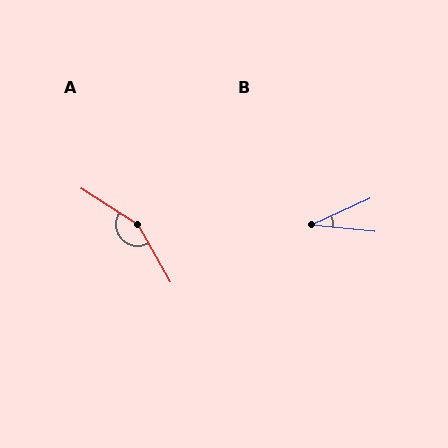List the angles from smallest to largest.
B (31°), A (152°).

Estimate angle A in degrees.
Approximately 152 degrees.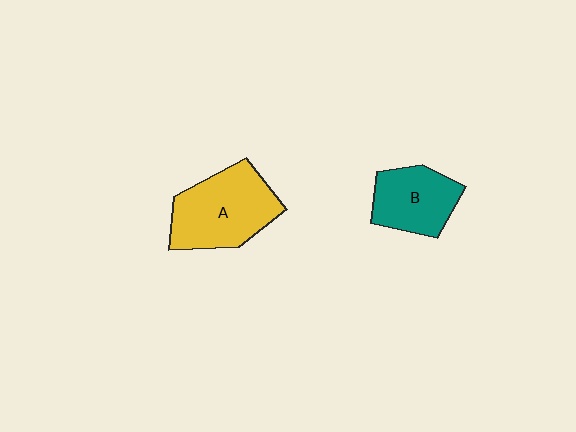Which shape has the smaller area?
Shape B (teal).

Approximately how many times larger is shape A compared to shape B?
Approximately 1.4 times.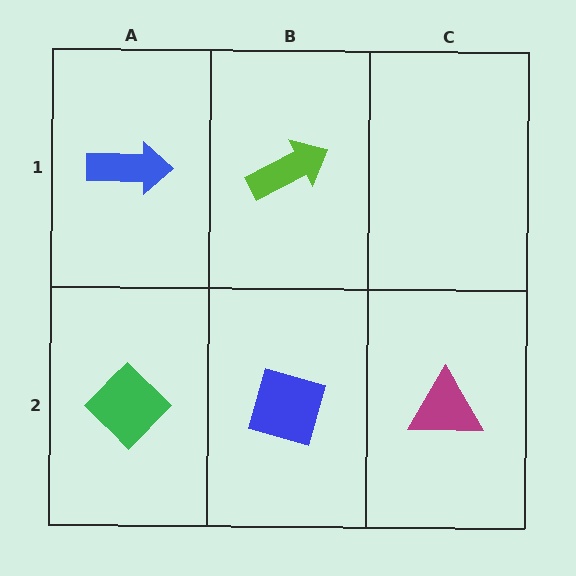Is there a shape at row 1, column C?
No, that cell is empty.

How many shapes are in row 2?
3 shapes.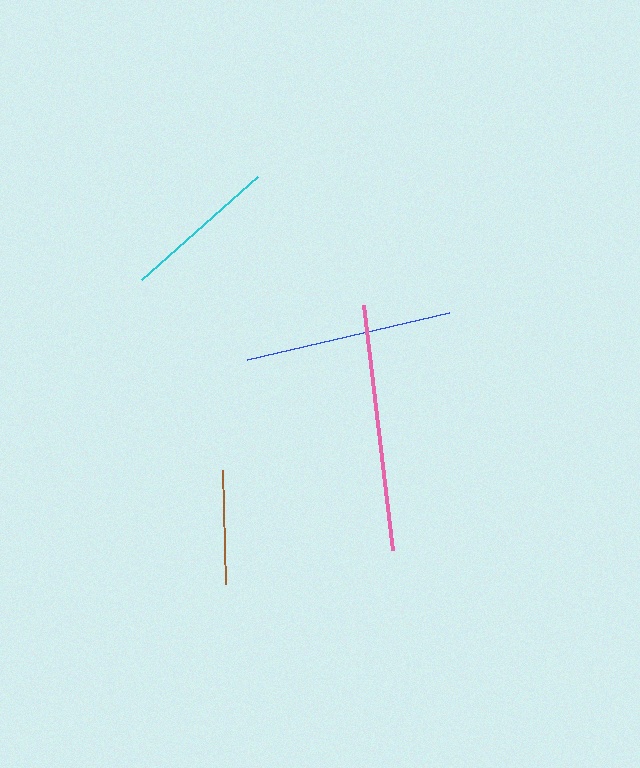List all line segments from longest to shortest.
From longest to shortest: pink, blue, cyan, brown.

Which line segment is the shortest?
The brown line is the shortest at approximately 115 pixels.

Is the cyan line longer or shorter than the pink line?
The pink line is longer than the cyan line.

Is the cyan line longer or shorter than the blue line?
The blue line is longer than the cyan line.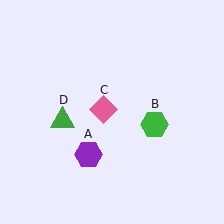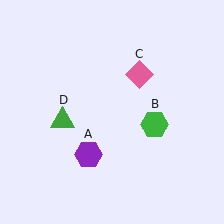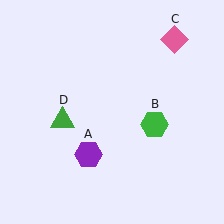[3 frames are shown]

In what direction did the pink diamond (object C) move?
The pink diamond (object C) moved up and to the right.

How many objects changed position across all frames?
1 object changed position: pink diamond (object C).